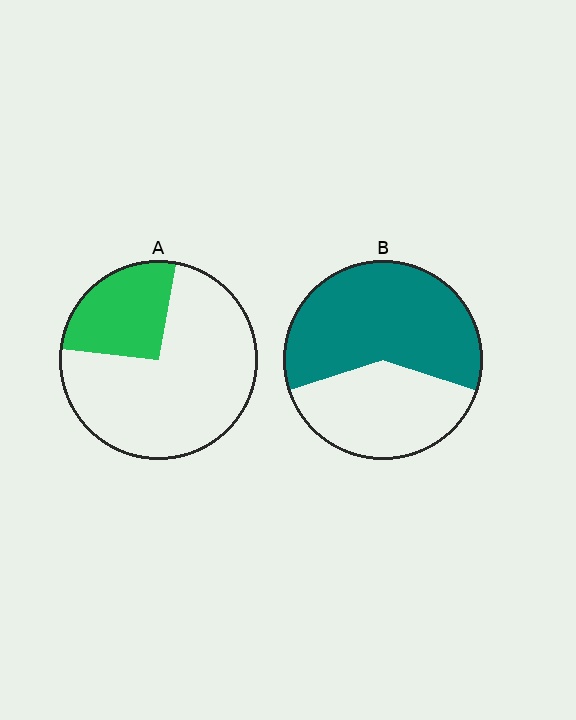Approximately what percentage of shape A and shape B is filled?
A is approximately 25% and B is approximately 60%.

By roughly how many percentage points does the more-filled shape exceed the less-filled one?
By roughly 35 percentage points (B over A).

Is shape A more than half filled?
No.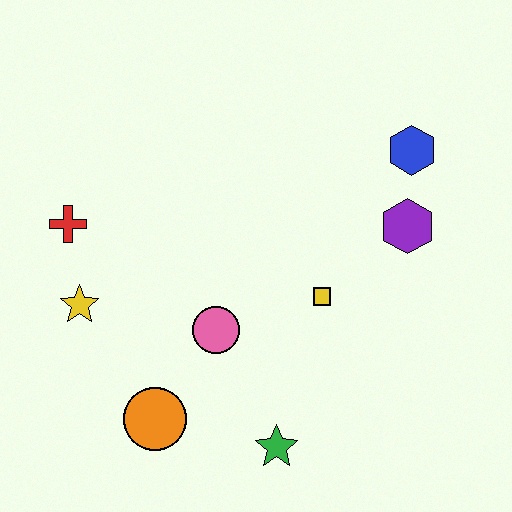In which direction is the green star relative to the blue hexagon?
The green star is below the blue hexagon.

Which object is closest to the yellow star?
The red cross is closest to the yellow star.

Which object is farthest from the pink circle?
The blue hexagon is farthest from the pink circle.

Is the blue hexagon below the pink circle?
No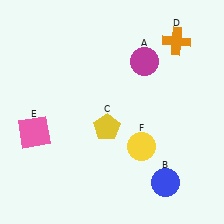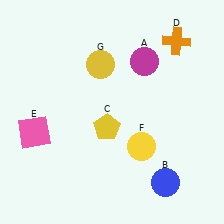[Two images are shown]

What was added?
A yellow circle (G) was added in Image 2.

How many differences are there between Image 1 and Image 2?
There is 1 difference between the two images.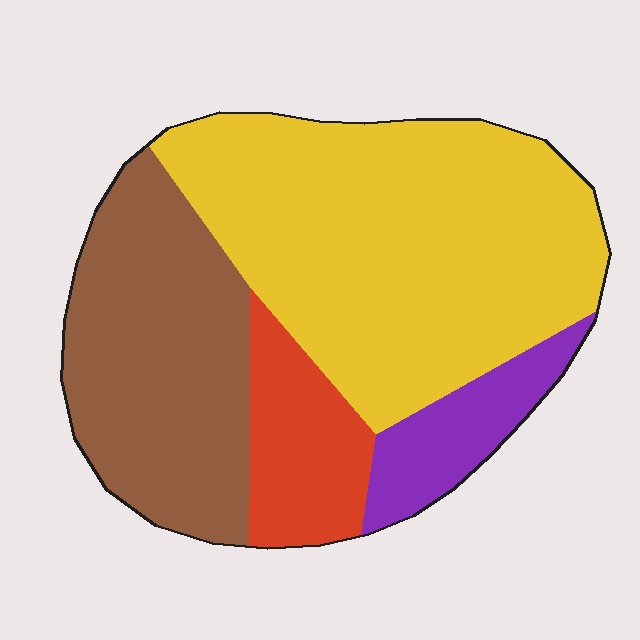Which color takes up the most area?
Yellow, at roughly 50%.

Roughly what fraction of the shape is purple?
Purple takes up about one tenth (1/10) of the shape.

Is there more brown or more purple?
Brown.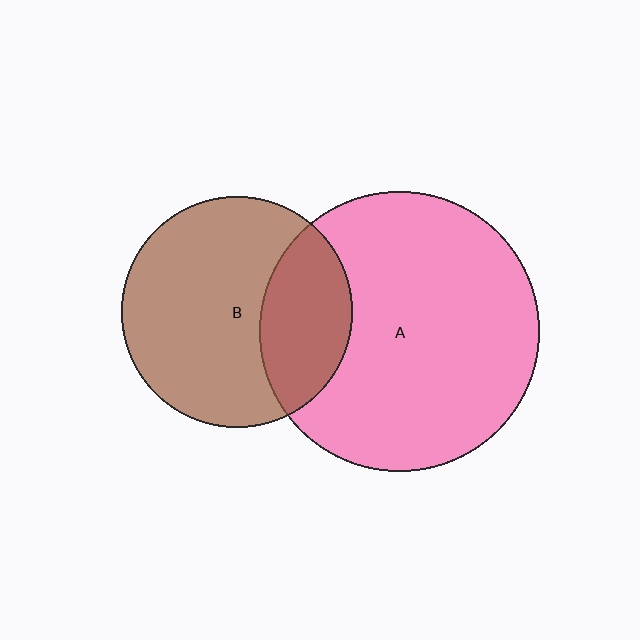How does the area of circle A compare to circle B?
Approximately 1.5 times.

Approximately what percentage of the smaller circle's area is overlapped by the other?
Approximately 30%.